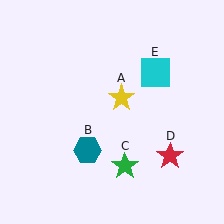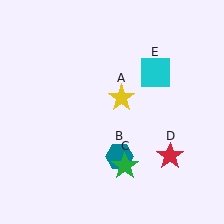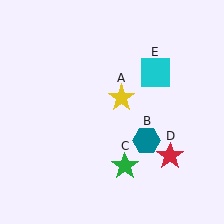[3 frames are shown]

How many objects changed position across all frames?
1 object changed position: teal hexagon (object B).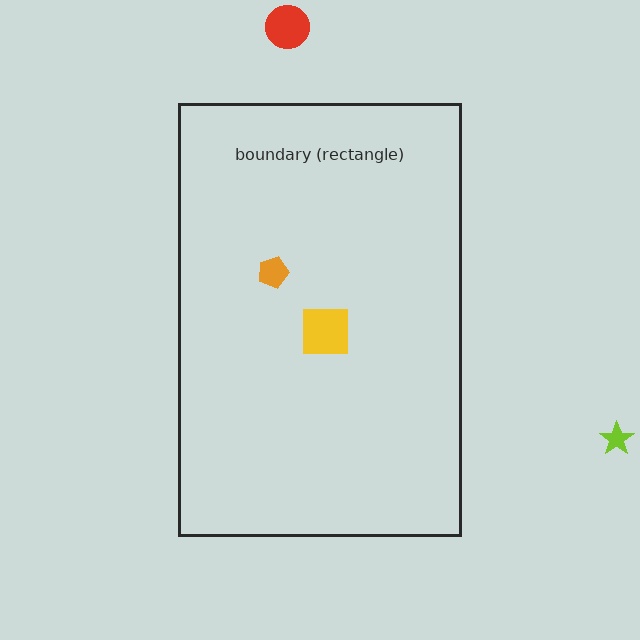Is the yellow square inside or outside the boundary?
Inside.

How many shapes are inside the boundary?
2 inside, 2 outside.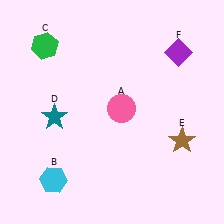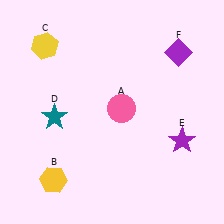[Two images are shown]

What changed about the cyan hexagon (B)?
In Image 1, B is cyan. In Image 2, it changed to yellow.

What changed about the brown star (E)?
In Image 1, E is brown. In Image 2, it changed to purple.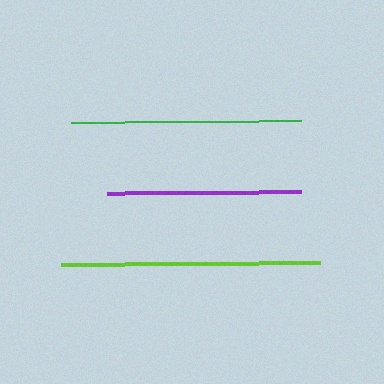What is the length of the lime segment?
The lime segment is approximately 258 pixels long.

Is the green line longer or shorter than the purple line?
The green line is longer than the purple line.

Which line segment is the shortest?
The purple line is the shortest at approximately 194 pixels.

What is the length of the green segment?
The green segment is approximately 230 pixels long.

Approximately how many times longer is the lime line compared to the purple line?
The lime line is approximately 1.3 times the length of the purple line.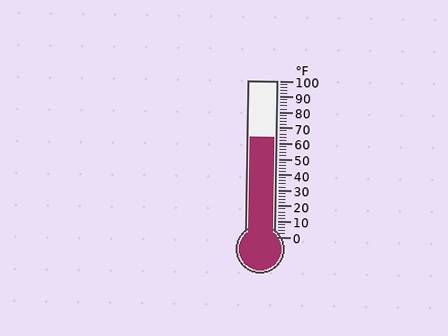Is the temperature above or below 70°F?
The temperature is below 70°F.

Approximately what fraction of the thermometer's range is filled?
The thermometer is filled to approximately 65% of its range.